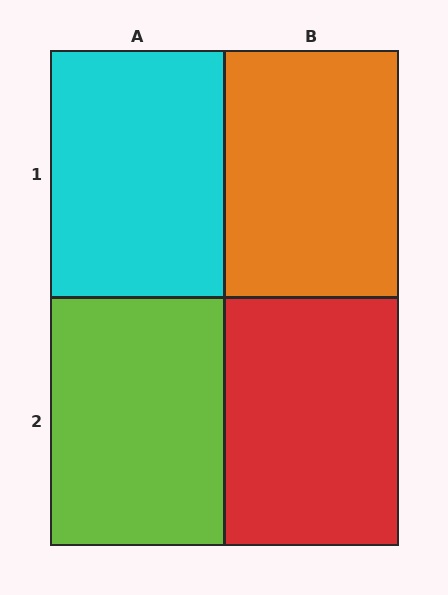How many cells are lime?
1 cell is lime.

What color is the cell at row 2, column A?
Lime.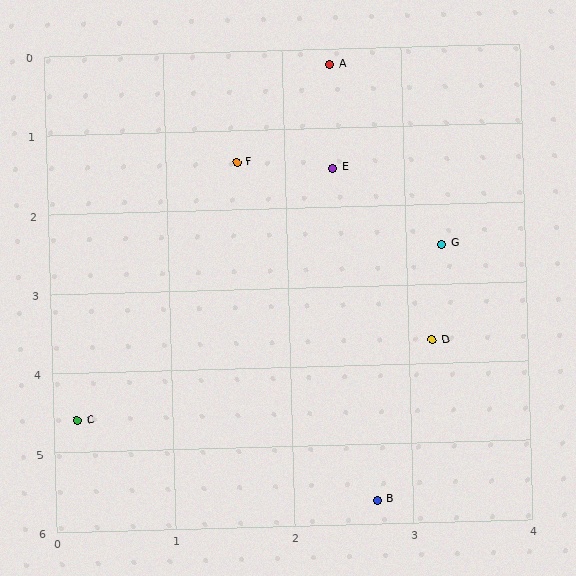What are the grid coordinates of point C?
Point C is at approximately (0.2, 4.6).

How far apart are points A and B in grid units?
Points A and B are about 5.5 grid units apart.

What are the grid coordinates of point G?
Point G is at approximately (3.3, 2.5).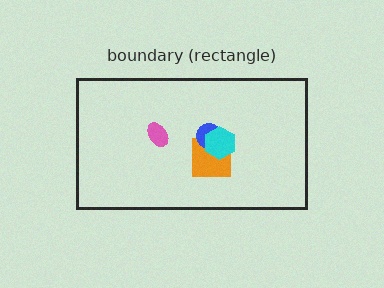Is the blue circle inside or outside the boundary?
Inside.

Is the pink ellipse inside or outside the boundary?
Inside.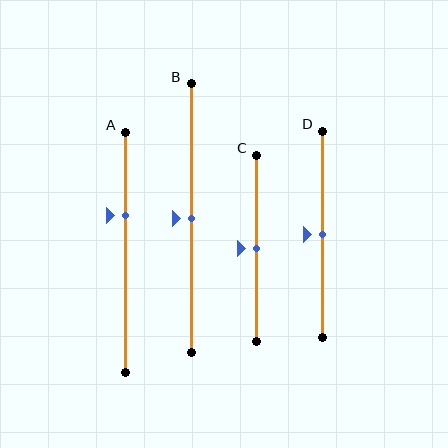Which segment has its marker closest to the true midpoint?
Segment B has its marker closest to the true midpoint.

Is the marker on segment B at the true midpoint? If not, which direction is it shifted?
Yes, the marker on segment B is at the true midpoint.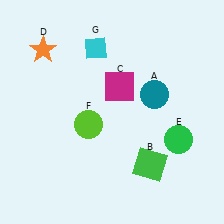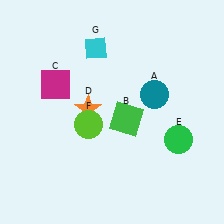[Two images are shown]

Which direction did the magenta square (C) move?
The magenta square (C) moved left.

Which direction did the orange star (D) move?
The orange star (D) moved down.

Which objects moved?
The objects that moved are: the green square (B), the magenta square (C), the orange star (D).